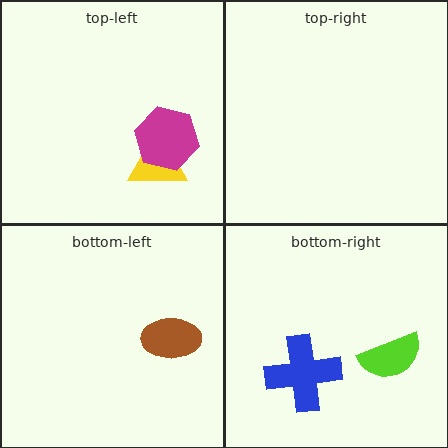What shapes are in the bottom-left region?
The brown ellipse.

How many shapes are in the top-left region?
2.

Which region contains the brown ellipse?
The bottom-left region.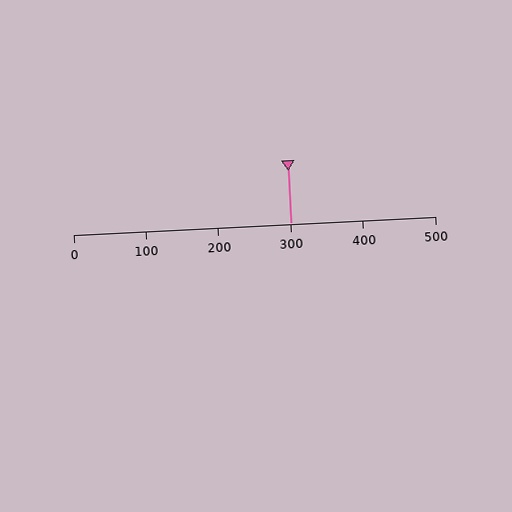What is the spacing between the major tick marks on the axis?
The major ticks are spaced 100 apart.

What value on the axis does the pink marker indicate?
The marker indicates approximately 300.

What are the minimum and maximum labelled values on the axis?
The axis runs from 0 to 500.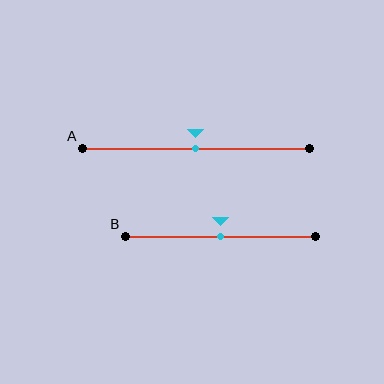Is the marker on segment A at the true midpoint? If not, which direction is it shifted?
Yes, the marker on segment A is at the true midpoint.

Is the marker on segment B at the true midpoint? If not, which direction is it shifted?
Yes, the marker on segment B is at the true midpoint.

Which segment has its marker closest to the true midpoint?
Segment A has its marker closest to the true midpoint.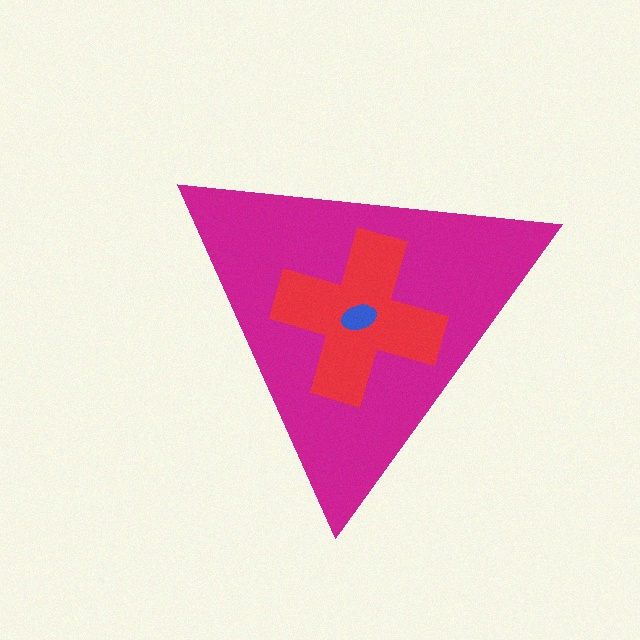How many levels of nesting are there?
3.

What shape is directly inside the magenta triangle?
The red cross.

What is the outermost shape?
The magenta triangle.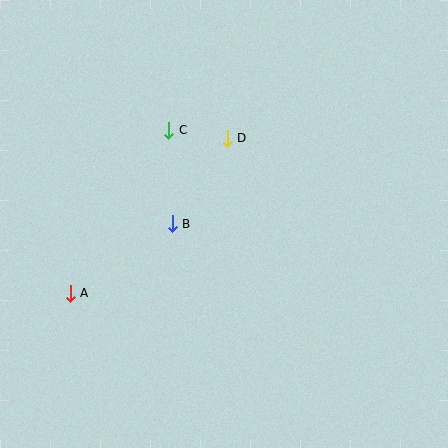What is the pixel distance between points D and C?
The distance between D and C is 59 pixels.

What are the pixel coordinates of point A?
Point A is at (70, 293).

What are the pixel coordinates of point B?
Point B is at (172, 224).